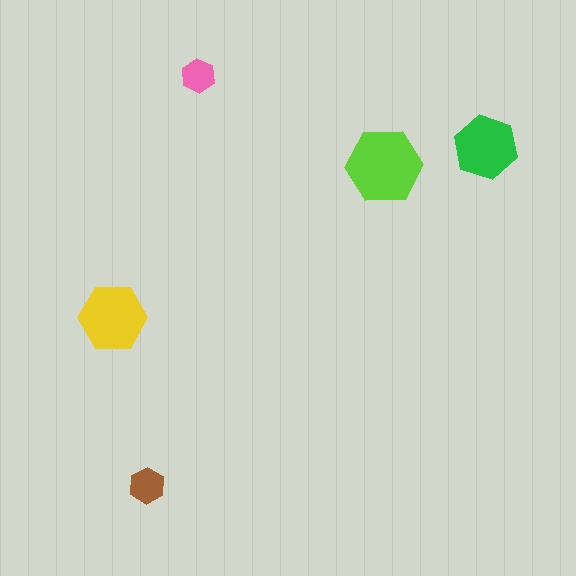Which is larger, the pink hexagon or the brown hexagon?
The brown one.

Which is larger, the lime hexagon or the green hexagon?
The lime one.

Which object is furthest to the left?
The yellow hexagon is leftmost.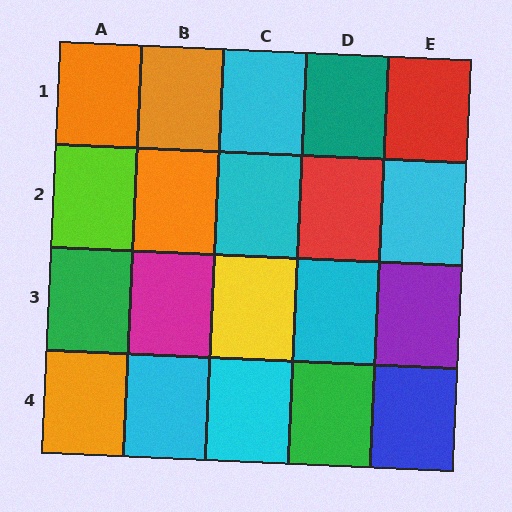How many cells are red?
2 cells are red.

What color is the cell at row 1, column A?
Orange.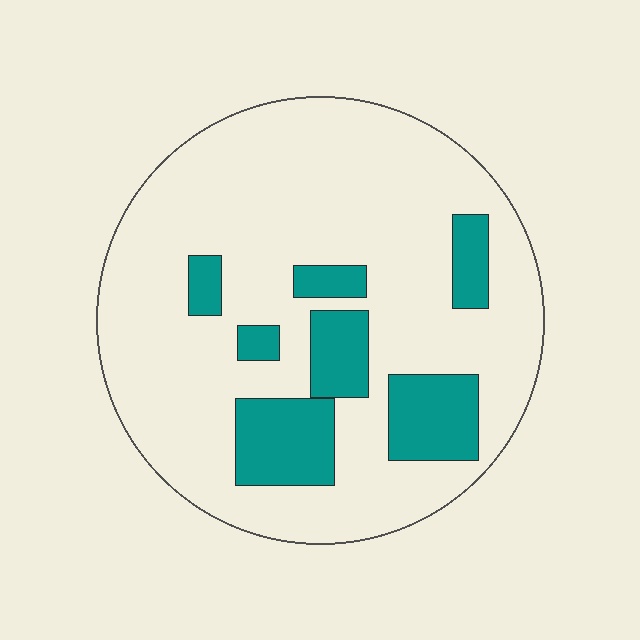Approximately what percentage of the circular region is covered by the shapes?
Approximately 20%.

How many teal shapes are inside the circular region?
7.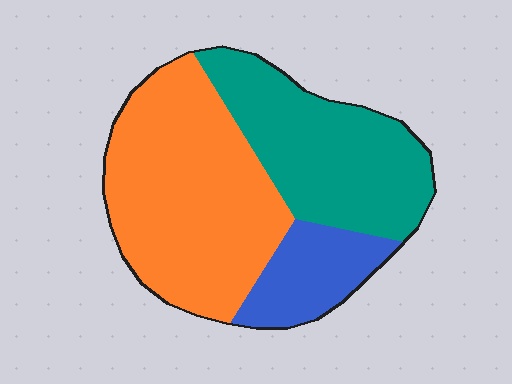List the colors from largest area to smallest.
From largest to smallest: orange, teal, blue.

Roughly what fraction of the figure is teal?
Teal covers around 35% of the figure.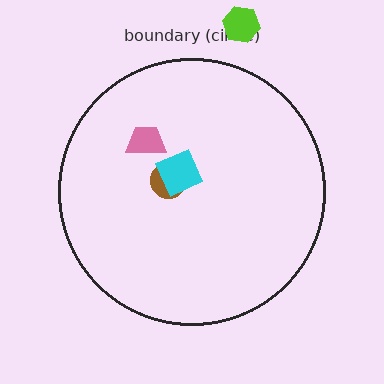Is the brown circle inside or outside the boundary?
Inside.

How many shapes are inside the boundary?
3 inside, 1 outside.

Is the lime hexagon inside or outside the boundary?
Outside.